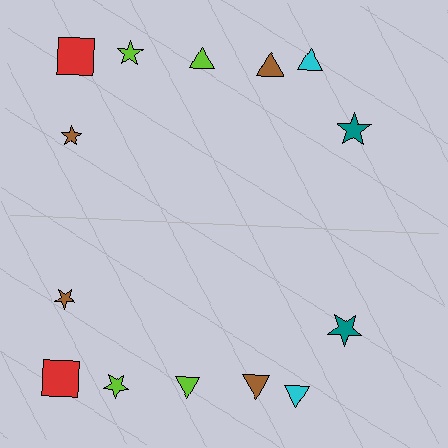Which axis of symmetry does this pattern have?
The pattern has a horizontal axis of symmetry running through the center of the image.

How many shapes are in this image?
There are 14 shapes in this image.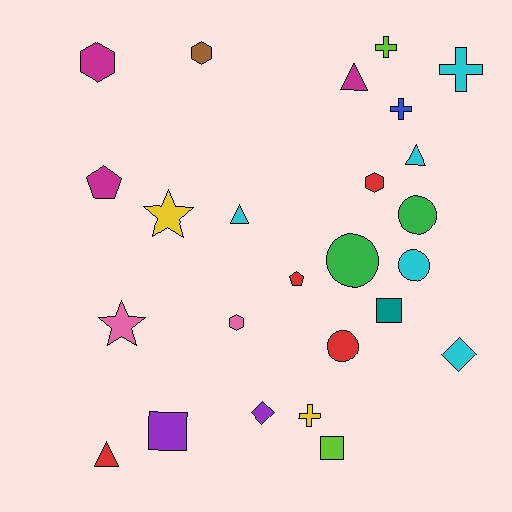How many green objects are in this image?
There are 2 green objects.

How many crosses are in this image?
There are 4 crosses.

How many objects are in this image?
There are 25 objects.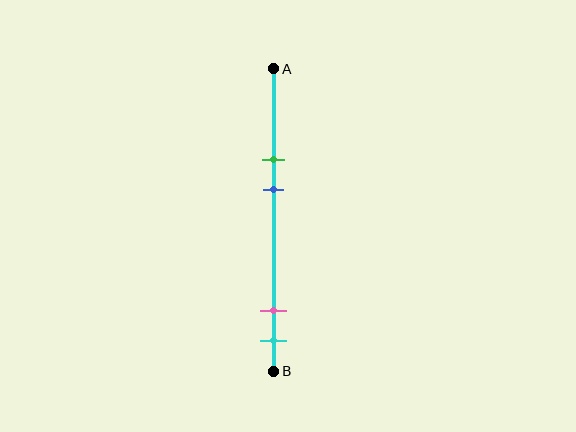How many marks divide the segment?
There are 4 marks dividing the segment.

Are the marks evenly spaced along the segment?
No, the marks are not evenly spaced.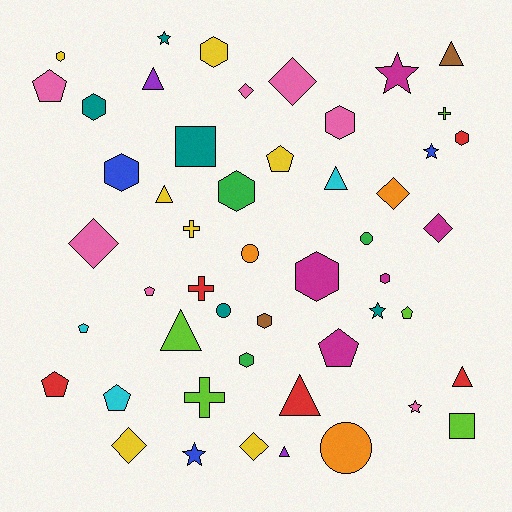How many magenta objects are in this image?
There are 5 magenta objects.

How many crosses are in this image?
There are 4 crosses.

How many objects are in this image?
There are 50 objects.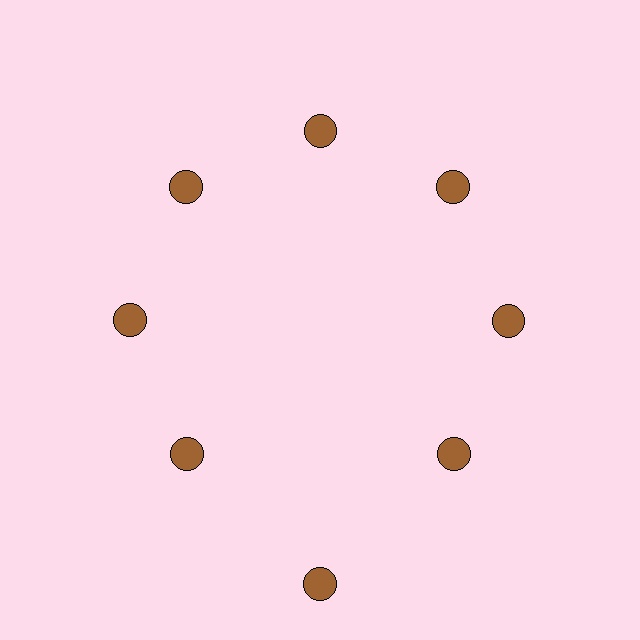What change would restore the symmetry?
The symmetry would be restored by moving it inward, back onto the ring so that all 8 circles sit at equal angles and equal distance from the center.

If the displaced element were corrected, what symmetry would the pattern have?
It would have 8-fold rotational symmetry — the pattern would map onto itself every 45 degrees.